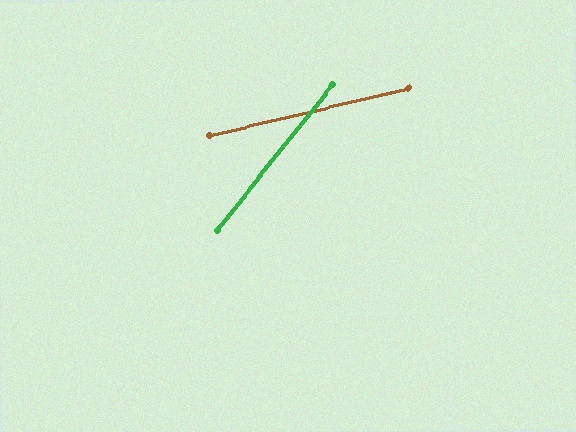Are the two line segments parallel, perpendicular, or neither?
Neither parallel nor perpendicular — they differ by about 38°.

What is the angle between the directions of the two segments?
Approximately 38 degrees.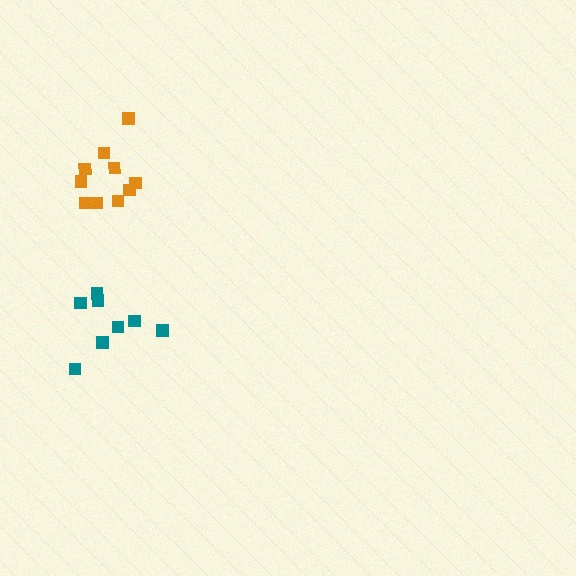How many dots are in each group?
Group 1: 8 dots, Group 2: 10 dots (18 total).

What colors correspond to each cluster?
The clusters are colored: teal, orange.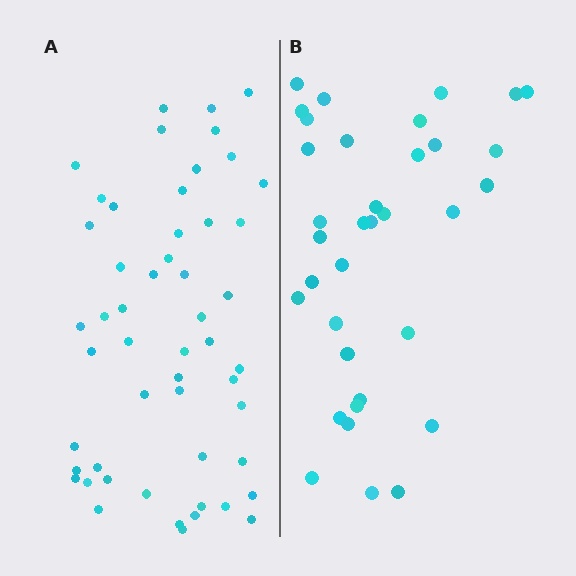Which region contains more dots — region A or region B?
Region A (the left region) has more dots.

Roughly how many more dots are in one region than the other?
Region A has approximately 15 more dots than region B.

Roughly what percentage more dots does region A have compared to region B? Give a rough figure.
About 50% more.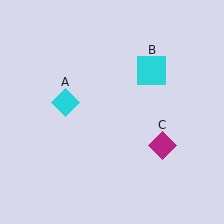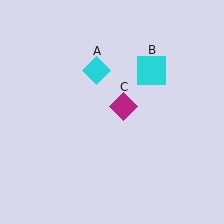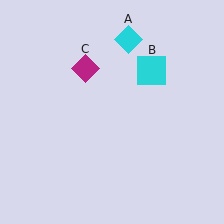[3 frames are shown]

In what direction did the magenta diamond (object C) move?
The magenta diamond (object C) moved up and to the left.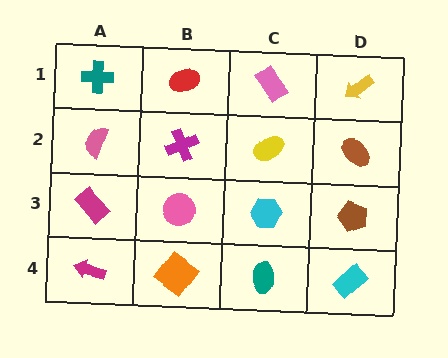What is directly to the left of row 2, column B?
A pink semicircle.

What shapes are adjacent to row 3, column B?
A magenta cross (row 2, column B), an orange diamond (row 4, column B), a magenta rectangle (row 3, column A), a cyan hexagon (row 3, column C).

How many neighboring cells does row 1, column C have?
3.